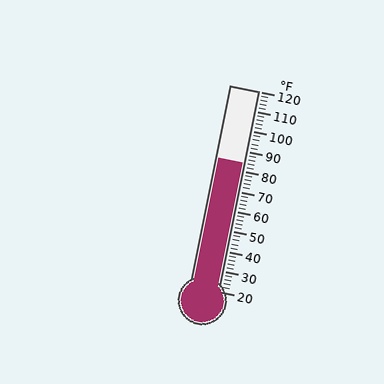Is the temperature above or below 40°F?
The temperature is above 40°F.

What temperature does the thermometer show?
The thermometer shows approximately 84°F.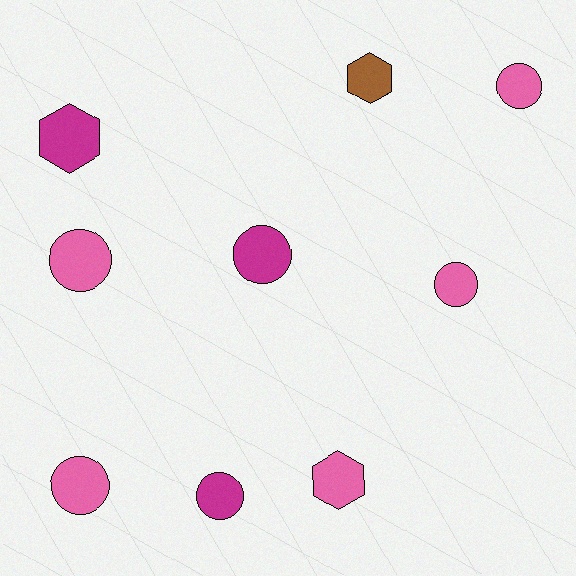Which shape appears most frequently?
Circle, with 6 objects.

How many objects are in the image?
There are 9 objects.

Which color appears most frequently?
Pink, with 5 objects.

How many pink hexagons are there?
There is 1 pink hexagon.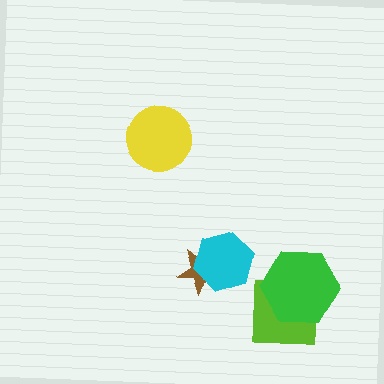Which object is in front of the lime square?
The green hexagon is in front of the lime square.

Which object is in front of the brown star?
The cyan hexagon is in front of the brown star.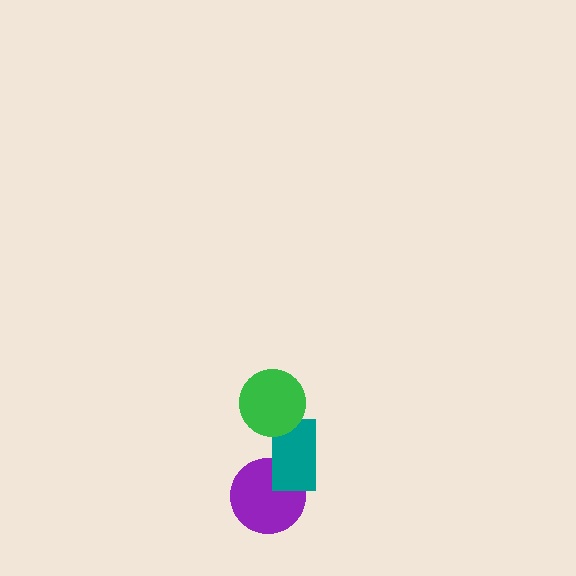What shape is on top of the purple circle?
The teal rectangle is on top of the purple circle.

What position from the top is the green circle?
The green circle is 1st from the top.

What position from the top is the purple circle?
The purple circle is 3rd from the top.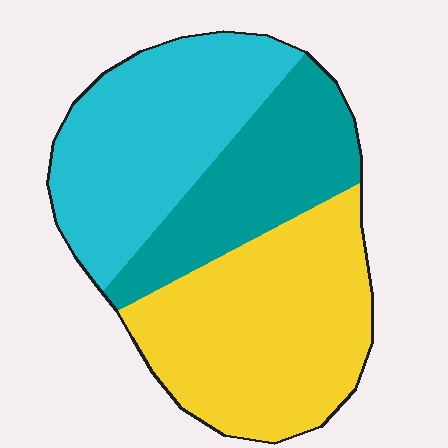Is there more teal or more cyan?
Cyan.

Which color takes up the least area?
Teal, at roughly 25%.